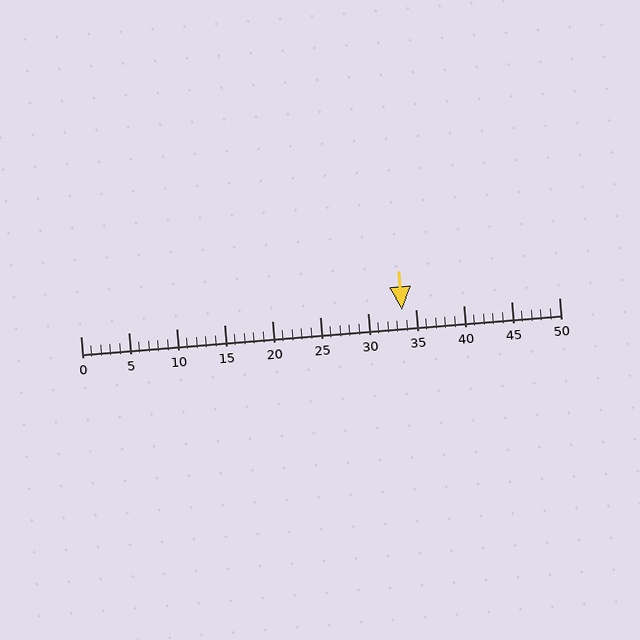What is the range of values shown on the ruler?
The ruler shows values from 0 to 50.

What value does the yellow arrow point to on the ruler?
The yellow arrow points to approximately 34.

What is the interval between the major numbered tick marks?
The major tick marks are spaced 5 units apart.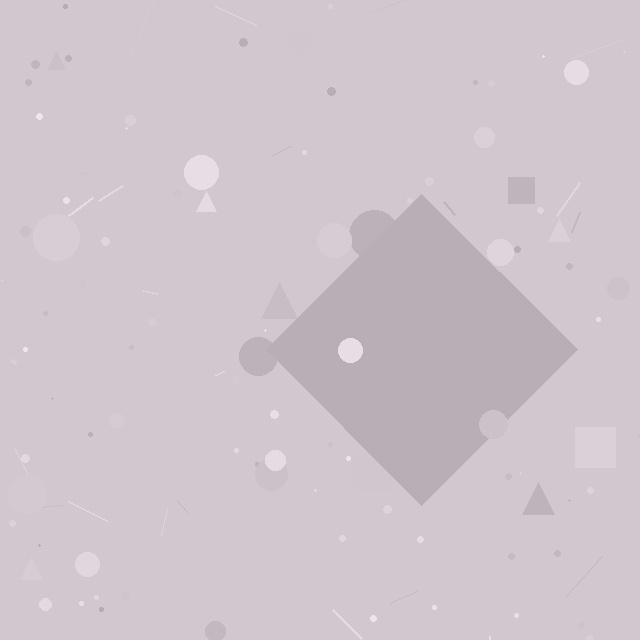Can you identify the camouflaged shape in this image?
The camouflaged shape is a diamond.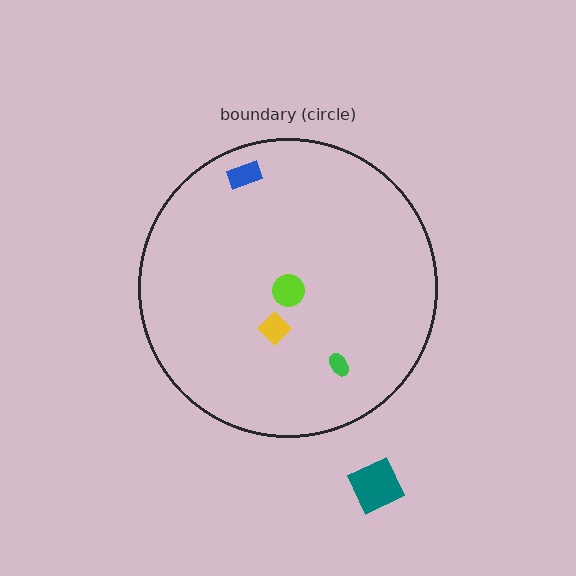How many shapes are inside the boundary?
4 inside, 1 outside.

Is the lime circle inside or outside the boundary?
Inside.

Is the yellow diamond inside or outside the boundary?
Inside.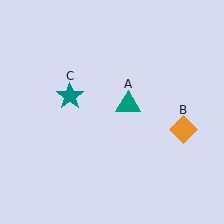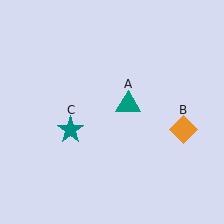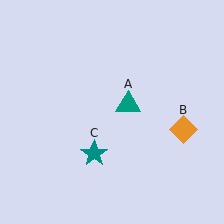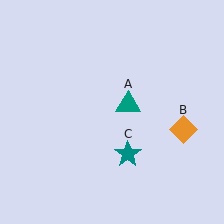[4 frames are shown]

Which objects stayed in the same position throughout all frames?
Teal triangle (object A) and orange diamond (object B) remained stationary.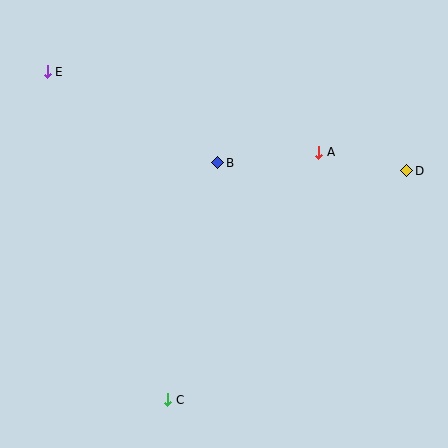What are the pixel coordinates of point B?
Point B is at (218, 163).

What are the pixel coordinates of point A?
Point A is at (319, 152).